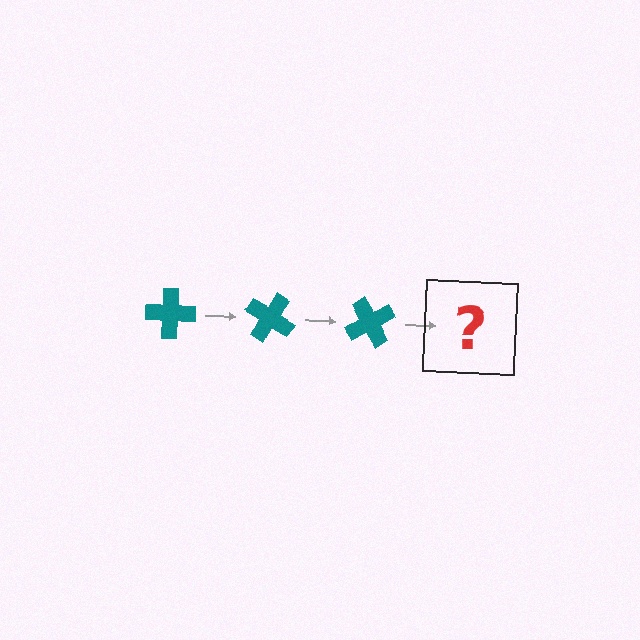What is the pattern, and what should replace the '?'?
The pattern is that the cross rotates 30 degrees each step. The '?' should be a teal cross rotated 90 degrees.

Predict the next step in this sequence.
The next step is a teal cross rotated 90 degrees.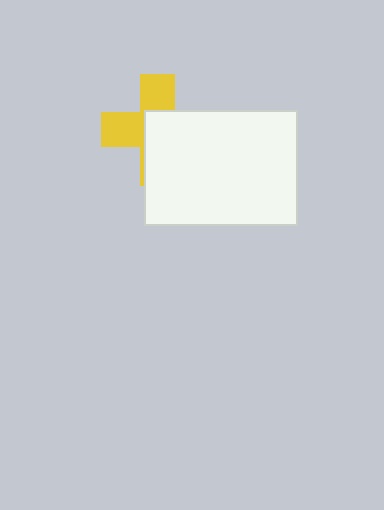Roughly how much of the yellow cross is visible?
A small part of it is visible (roughly 44%).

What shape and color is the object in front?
The object in front is a white rectangle.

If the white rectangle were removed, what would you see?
You would see the complete yellow cross.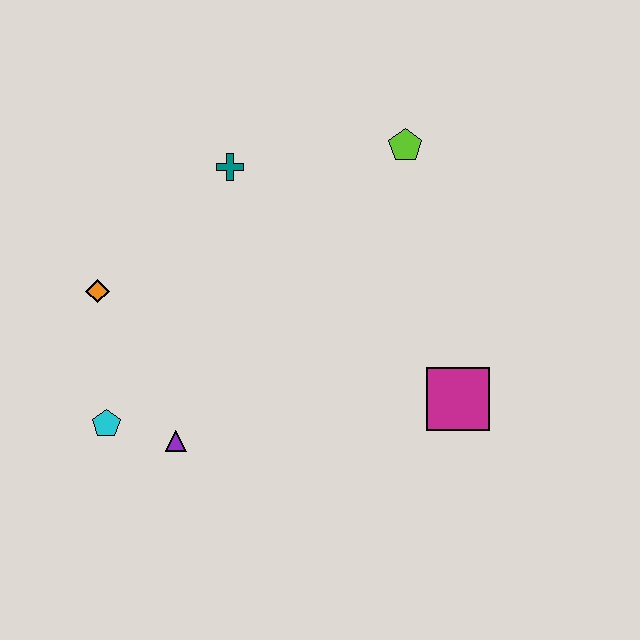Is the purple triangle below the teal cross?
Yes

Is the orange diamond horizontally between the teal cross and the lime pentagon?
No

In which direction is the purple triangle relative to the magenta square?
The purple triangle is to the left of the magenta square.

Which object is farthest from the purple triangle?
The lime pentagon is farthest from the purple triangle.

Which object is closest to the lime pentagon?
The teal cross is closest to the lime pentagon.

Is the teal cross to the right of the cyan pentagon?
Yes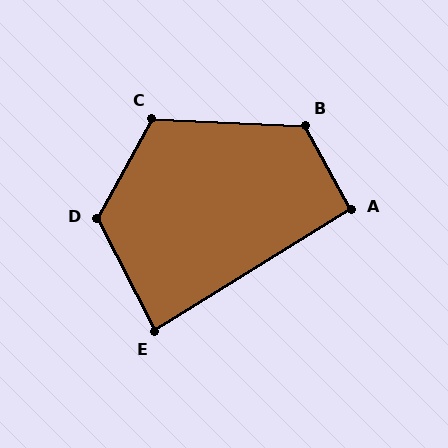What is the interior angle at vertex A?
Approximately 93 degrees (approximately right).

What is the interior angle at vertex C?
Approximately 116 degrees (obtuse).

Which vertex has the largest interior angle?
D, at approximately 124 degrees.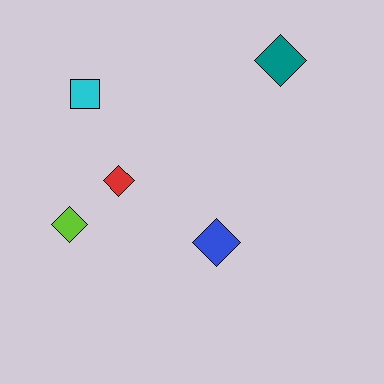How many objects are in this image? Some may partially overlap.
There are 5 objects.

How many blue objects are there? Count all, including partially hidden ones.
There is 1 blue object.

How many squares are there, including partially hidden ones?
There is 1 square.